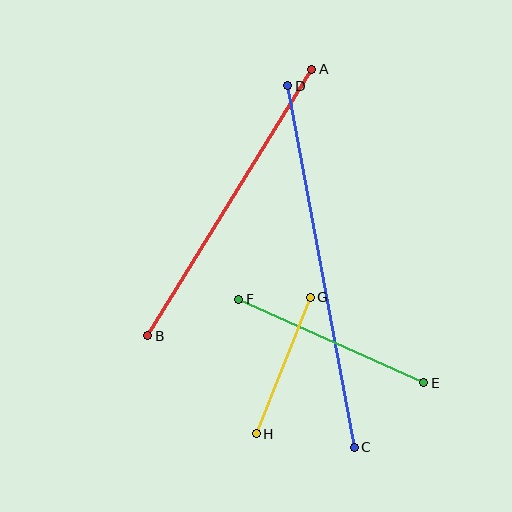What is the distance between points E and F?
The distance is approximately 203 pixels.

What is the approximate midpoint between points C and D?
The midpoint is at approximately (321, 267) pixels.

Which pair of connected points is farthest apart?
Points C and D are farthest apart.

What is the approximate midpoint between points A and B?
The midpoint is at approximately (230, 202) pixels.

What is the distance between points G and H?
The distance is approximately 147 pixels.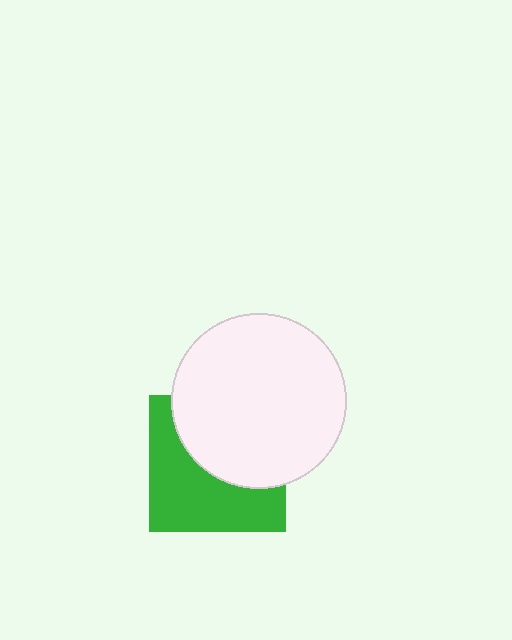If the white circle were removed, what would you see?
You would see the complete green square.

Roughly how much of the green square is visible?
About half of it is visible (roughly 51%).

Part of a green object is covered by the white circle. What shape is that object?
It is a square.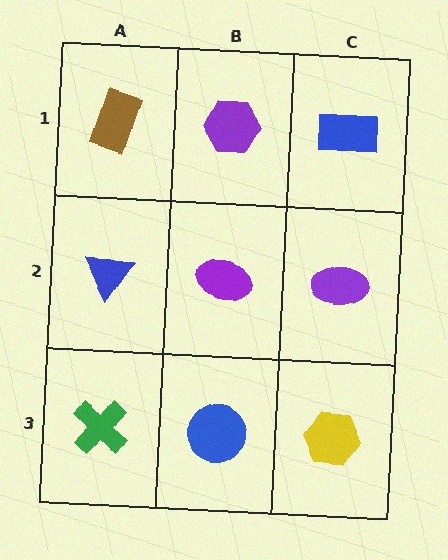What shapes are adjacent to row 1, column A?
A blue triangle (row 2, column A), a purple hexagon (row 1, column B).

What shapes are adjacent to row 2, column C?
A blue rectangle (row 1, column C), a yellow hexagon (row 3, column C), a purple ellipse (row 2, column B).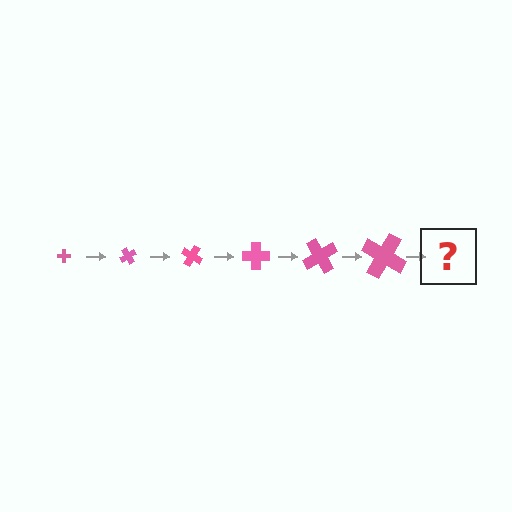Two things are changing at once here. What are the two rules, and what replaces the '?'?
The two rules are that the cross grows larger each step and it rotates 60 degrees each step. The '?' should be a cross, larger than the previous one and rotated 360 degrees from the start.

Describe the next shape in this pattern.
It should be a cross, larger than the previous one and rotated 360 degrees from the start.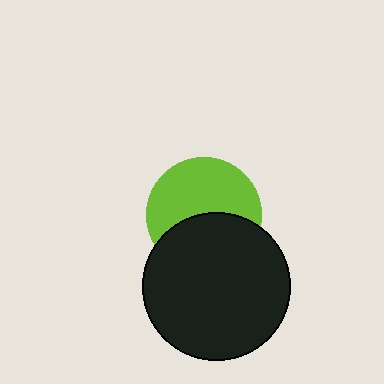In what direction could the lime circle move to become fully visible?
The lime circle could move up. That would shift it out from behind the black circle entirely.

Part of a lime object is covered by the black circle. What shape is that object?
It is a circle.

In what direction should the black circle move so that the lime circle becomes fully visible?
The black circle should move down. That is the shortest direction to clear the overlap and leave the lime circle fully visible.